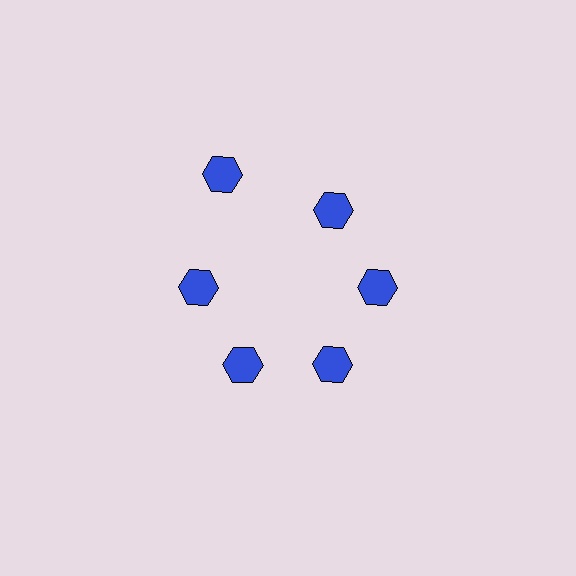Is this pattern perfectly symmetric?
No. The 6 blue hexagons are arranged in a ring, but one element near the 11 o'clock position is pushed outward from the center, breaking the 6-fold rotational symmetry.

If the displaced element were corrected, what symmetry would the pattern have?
It would have 6-fold rotational symmetry — the pattern would map onto itself every 60 degrees.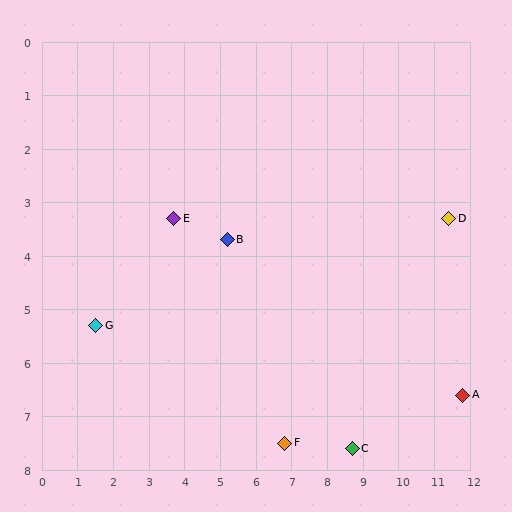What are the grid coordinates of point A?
Point A is at approximately (11.8, 6.6).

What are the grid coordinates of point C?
Point C is at approximately (8.7, 7.6).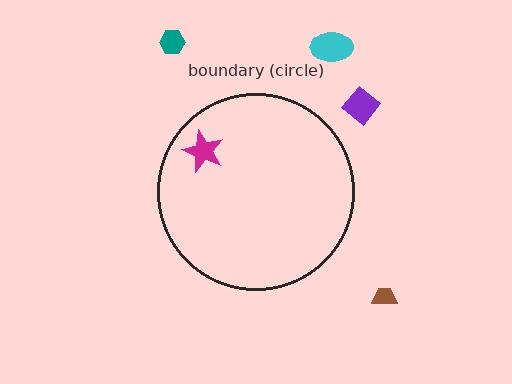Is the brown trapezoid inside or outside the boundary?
Outside.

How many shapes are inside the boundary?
1 inside, 4 outside.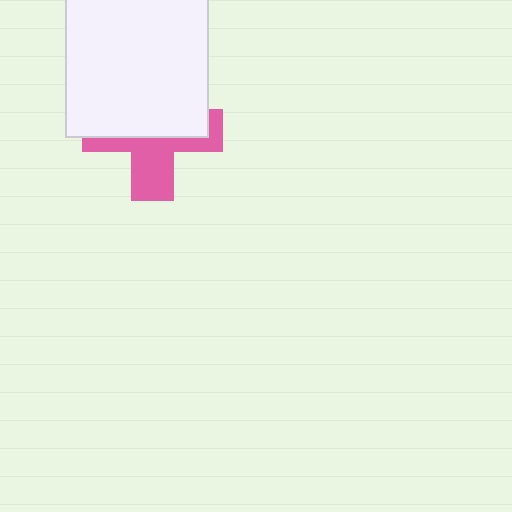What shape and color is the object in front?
The object in front is a white square.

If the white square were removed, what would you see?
You would see the complete pink cross.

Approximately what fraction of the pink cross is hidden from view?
Roughly 56% of the pink cross is hidden behind the white square.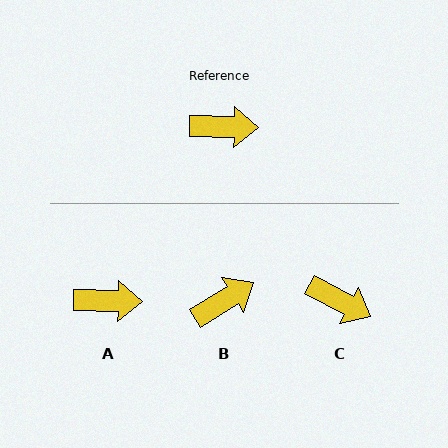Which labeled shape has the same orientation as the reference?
A.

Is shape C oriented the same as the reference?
No, it is off by about 27 degrees.